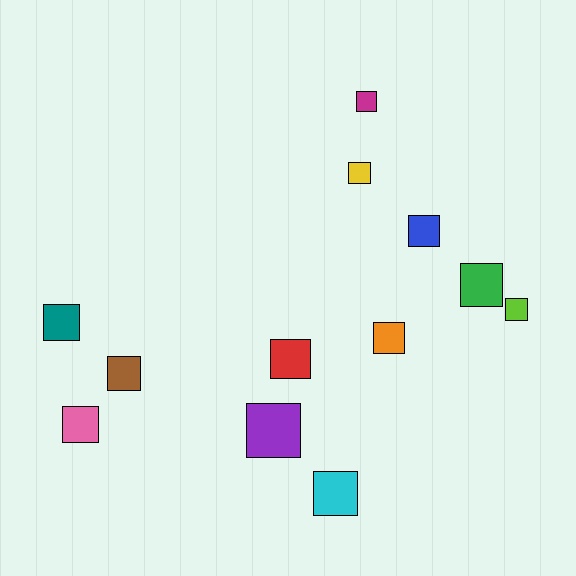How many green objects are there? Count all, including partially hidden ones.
There is 1 green object.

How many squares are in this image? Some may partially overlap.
There are 12 squares.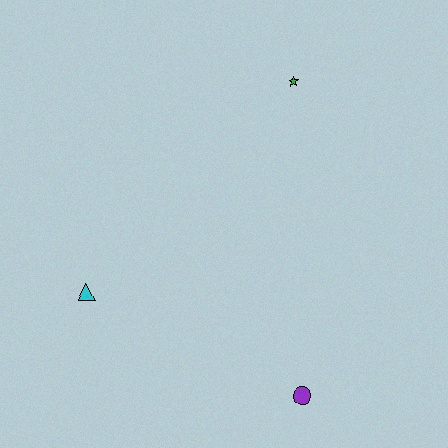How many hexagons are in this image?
There are no hexagons.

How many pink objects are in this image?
There are no pink objects.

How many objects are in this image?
There are 3 objects.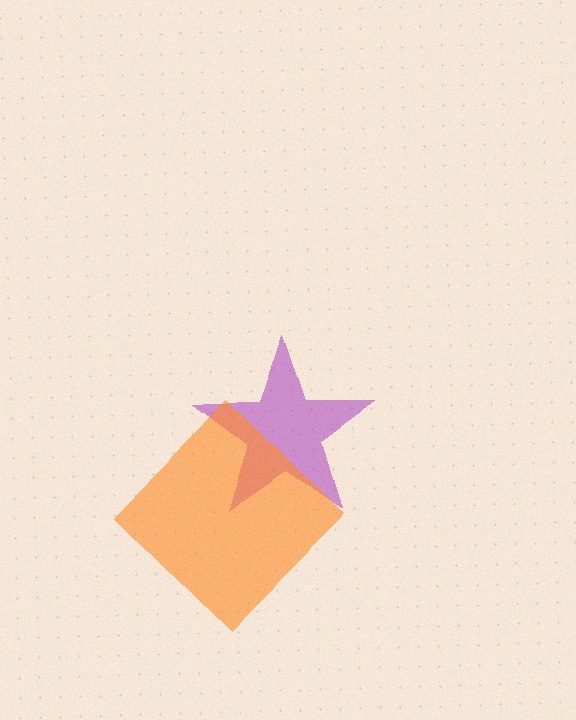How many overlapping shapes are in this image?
There are 2 overlapping shapes in the image.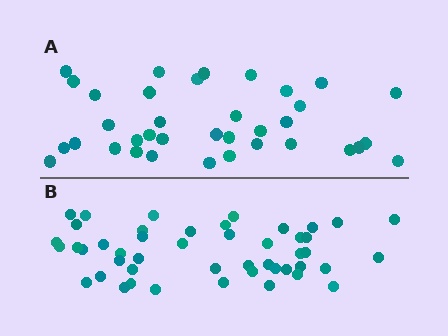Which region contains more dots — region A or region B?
Region B (the bottom region) has more dots.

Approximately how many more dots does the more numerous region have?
Region B has roughly 12 or so more dots than region A.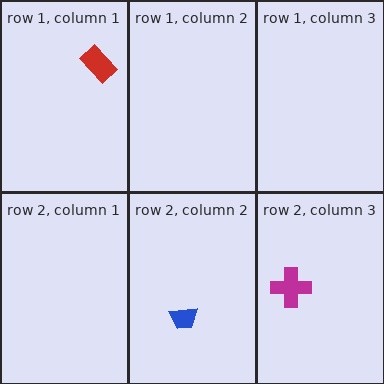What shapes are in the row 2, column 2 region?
The blue trapezoid.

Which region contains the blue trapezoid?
The row 2, column 2 region.